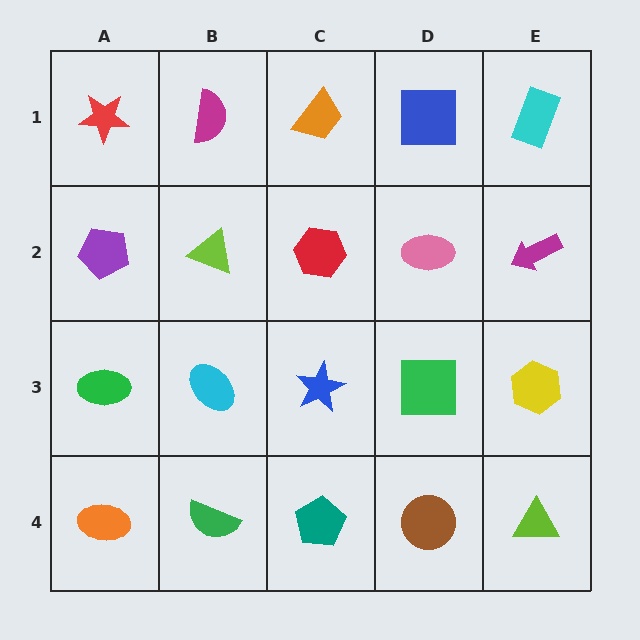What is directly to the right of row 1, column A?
A magenta semicircle.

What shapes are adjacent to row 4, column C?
A blue star (row 3, column C), a green semicircle (row 4, column B), a brown circle (row 4, column D).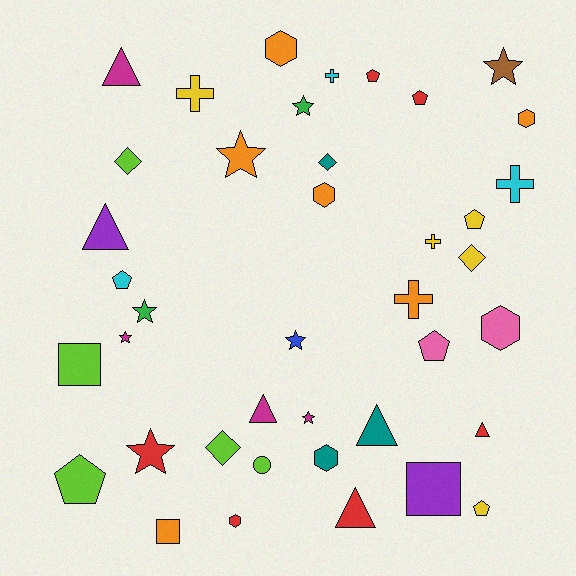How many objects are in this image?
There are 40 objects.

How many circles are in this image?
There is 1 circle.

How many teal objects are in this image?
There are 3 teal objects.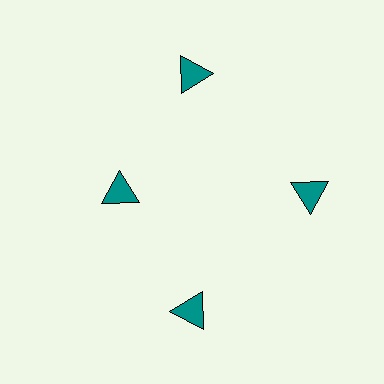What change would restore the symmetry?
The symmetry would be restored by moving it outward, back onto the ring so that all 4 triangles sit at equal angles and equal distance from the center.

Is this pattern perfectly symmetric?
No. The 4 teal triangles are arranged in a ring, but one element near the 9 o'clock position is pulled inward toward the center, breaking the 4-fold rotational symmetry.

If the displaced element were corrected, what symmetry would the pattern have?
It would have 4-fold rotational symmetry — the pattern would map onto itself every 90 degrees.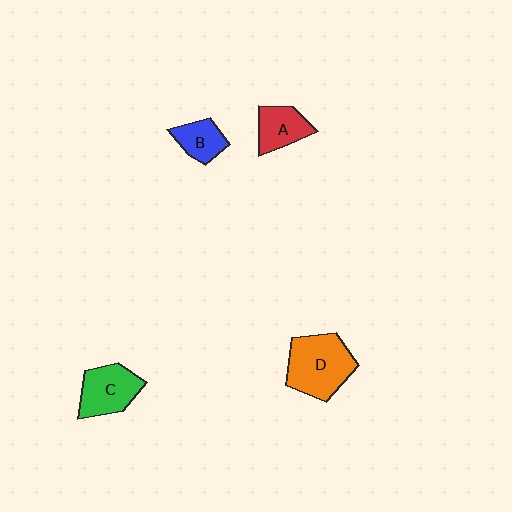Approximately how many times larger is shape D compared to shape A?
Approximately 1.8 times.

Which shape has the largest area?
Shape D (orange).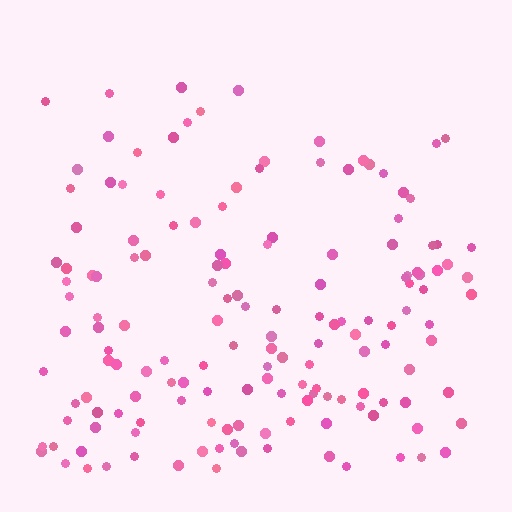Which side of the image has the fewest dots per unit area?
The top.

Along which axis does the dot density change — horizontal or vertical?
Vertical.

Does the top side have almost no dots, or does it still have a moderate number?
Still a moderate number, just noticeably fewer than the bottom.